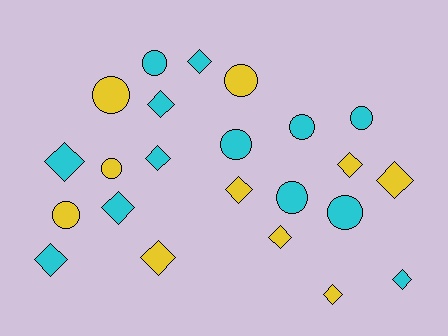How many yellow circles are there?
There are 4 yellow circles.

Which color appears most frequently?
Cyan, with 13 objects.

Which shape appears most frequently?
Diamond, with 13 objects.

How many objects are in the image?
There are 23 objects.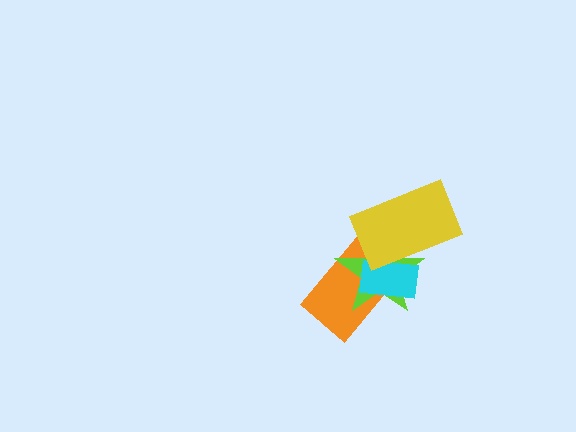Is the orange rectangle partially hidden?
Yes, it is partially covered by another shape.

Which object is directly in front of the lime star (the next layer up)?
The cyan rectangle is directly in front of the lime star.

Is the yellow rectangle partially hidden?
No, no other shape covers it.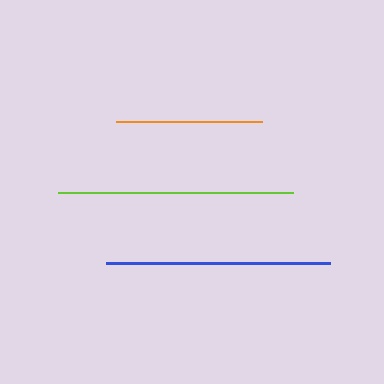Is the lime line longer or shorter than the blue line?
The lime line is longer than the blue line.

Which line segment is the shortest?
The orange line is the shortest at approximately 146 pixels.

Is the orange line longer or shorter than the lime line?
The lime line is longer than the orange line.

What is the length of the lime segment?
The lime segment is approximately 235 pixels long.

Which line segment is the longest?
The lime line is the longest at approximately 235 pixels.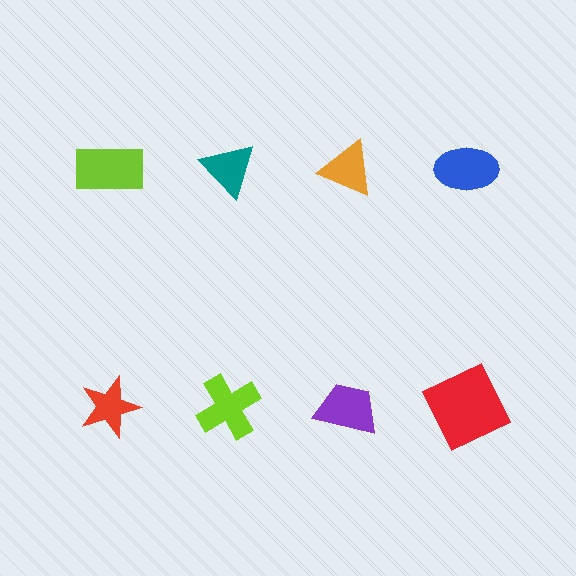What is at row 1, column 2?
A teal triangle.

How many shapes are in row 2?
4 shapes.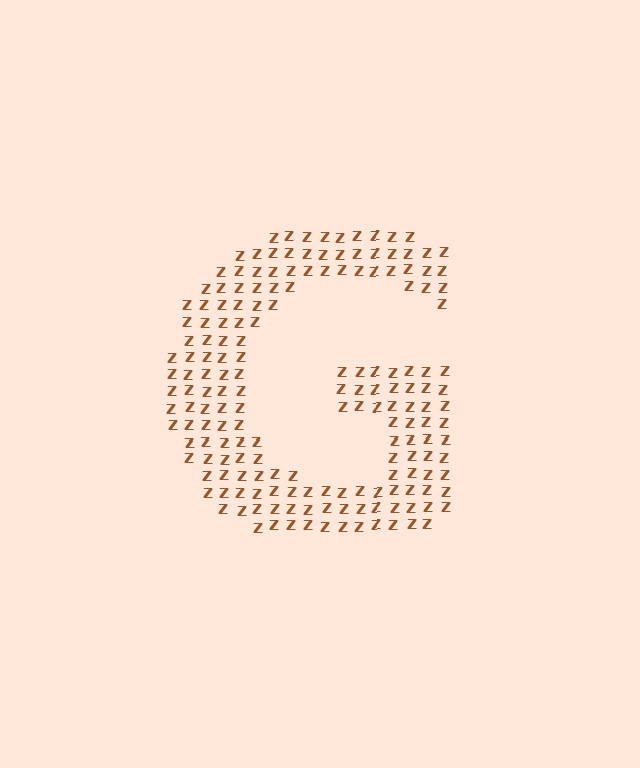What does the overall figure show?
The overall figure shows the letter G.